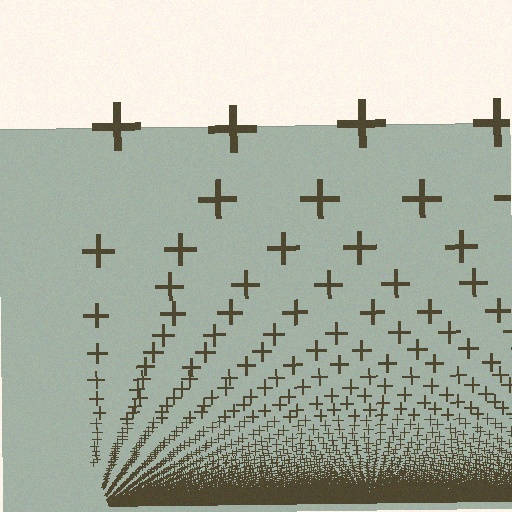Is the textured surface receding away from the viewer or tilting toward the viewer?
The surface appears to tilt toward the viewer. Texture elements get larger and sparser toward the top.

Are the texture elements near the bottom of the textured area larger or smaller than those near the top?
Smaller. The gradient is inverted — elements near the bottom are smaller and denser.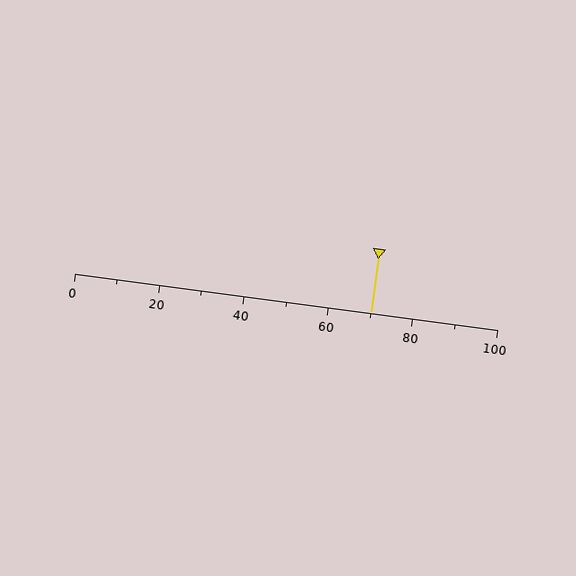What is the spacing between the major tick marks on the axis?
The major ticks are spaced 20 apart.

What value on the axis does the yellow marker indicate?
The marker indicates approximately 70.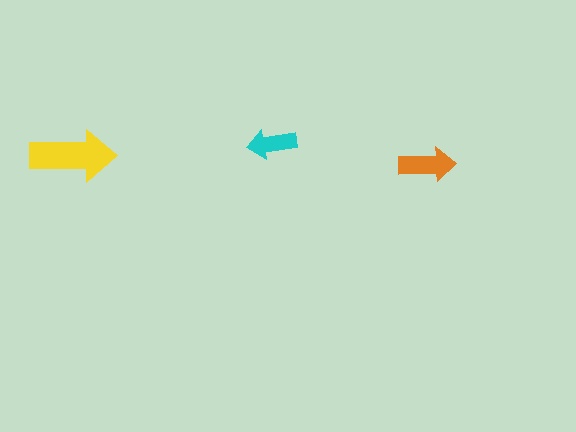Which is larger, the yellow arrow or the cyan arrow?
The yellow one.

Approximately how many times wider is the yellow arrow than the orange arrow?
About 1.5 times wider.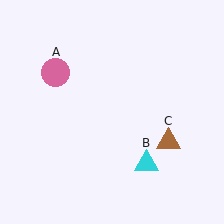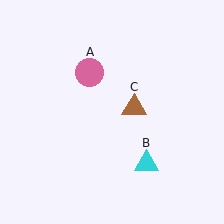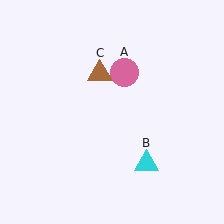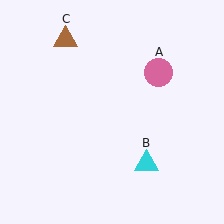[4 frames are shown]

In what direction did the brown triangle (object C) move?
The brown triangle (object C) moved up and to the left.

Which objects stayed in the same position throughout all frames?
Cyan triangle (object B) remained stationary.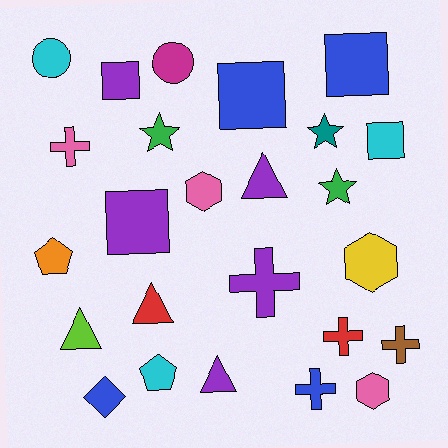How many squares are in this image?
There are 5 squares.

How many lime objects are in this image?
There is 1 lime object.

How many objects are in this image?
There are 25 objects.